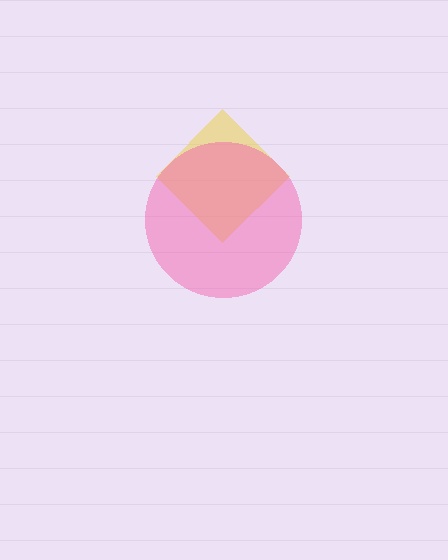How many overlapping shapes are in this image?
There are 2 overlapping shapes in the image.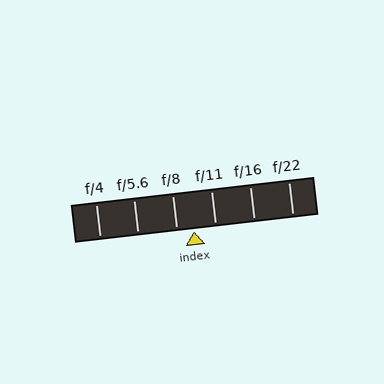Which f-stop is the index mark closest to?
The index mark is closest to f/8.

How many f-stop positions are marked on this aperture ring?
There are 6 f-stop positions marked.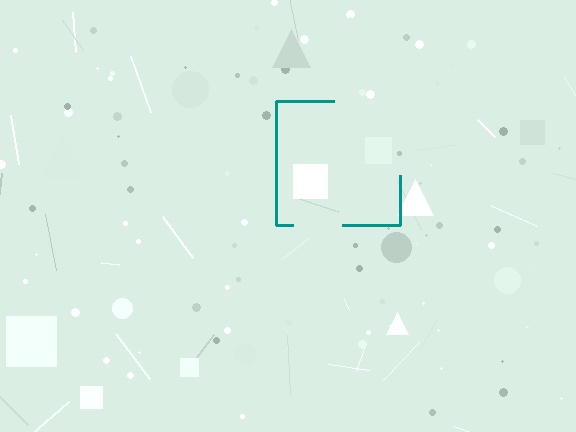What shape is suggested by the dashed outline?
The dashed outline suggests a square.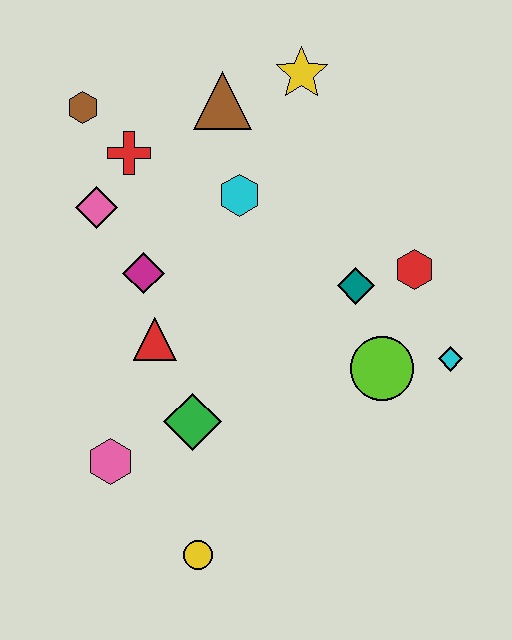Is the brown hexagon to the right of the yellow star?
No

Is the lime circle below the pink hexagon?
No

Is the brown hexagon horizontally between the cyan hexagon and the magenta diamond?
No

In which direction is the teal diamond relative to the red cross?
The teal diamond is to the right of the red cross.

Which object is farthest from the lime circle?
The brown hexagon is farthest from the lime circle.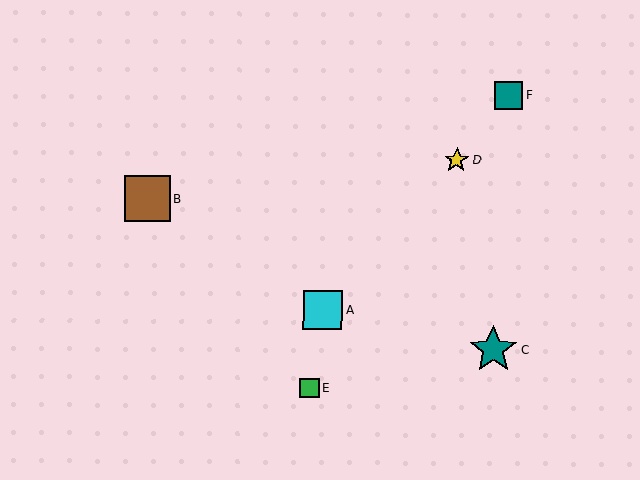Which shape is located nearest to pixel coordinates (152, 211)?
The brown square (labeled B) at (148, 198) is nearest to that location.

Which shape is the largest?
The teal star (labeled C) is the largest.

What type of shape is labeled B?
Shape B is a brown square.